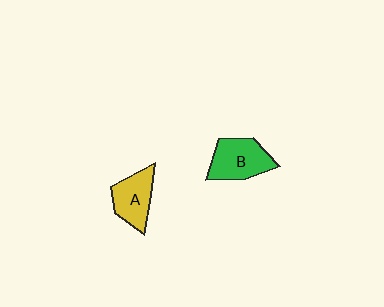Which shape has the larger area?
Shape B (green).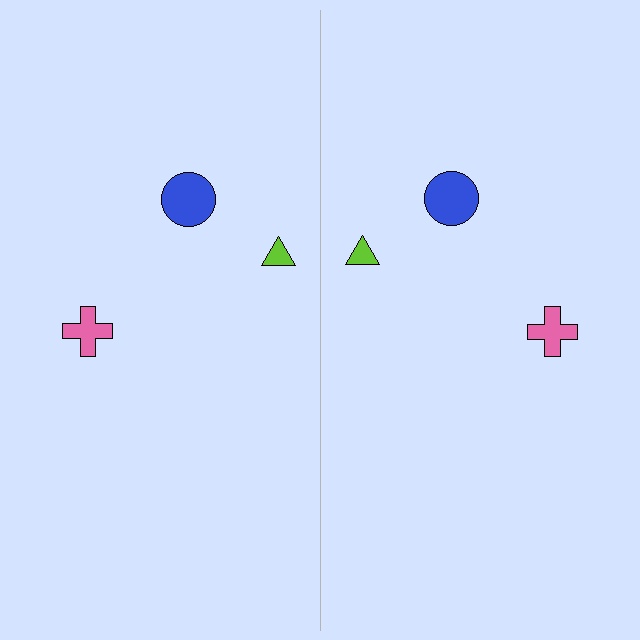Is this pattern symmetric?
Yes, this pattern has bilateral (reflection) symmetry.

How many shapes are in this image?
There are 6 shapes in this image.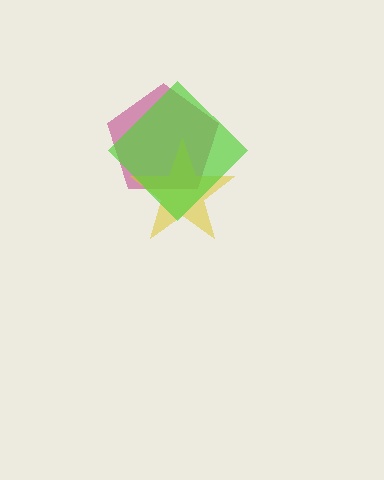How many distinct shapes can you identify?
There are 3 distinct shapes: a magenta pentagon, a yellow star, a lime diamond.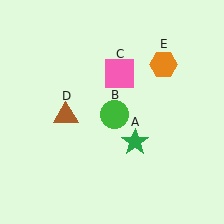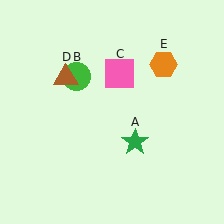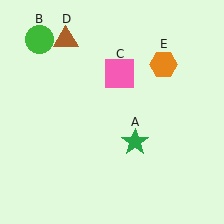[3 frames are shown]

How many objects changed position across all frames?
2 objects changed position: green circle (object B), brown triangle (object D).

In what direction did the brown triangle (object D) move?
The brown triangle (object D) moved up.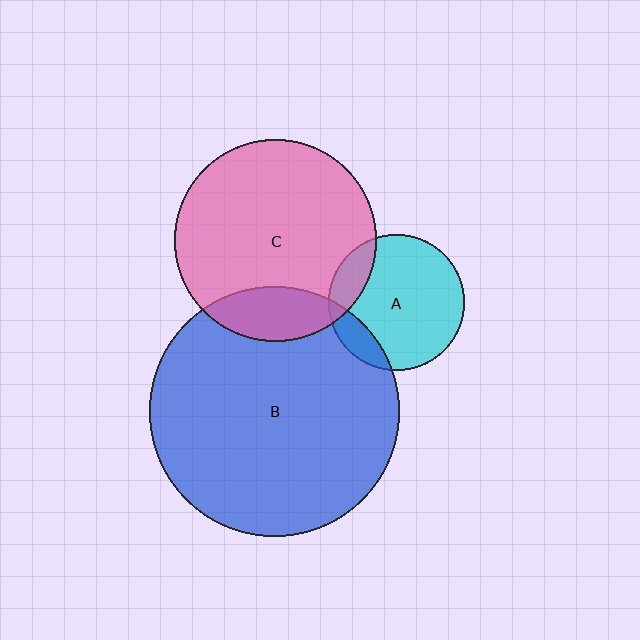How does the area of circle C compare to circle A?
Approximately 2.2 times.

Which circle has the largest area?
Circle B (blue).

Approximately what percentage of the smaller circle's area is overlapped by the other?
Approximately 15%.